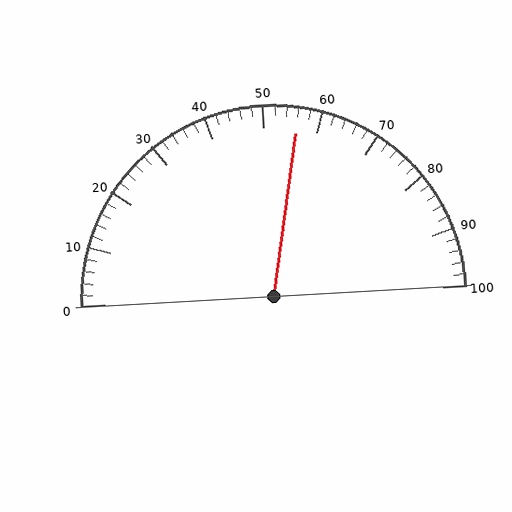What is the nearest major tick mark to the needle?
The nearest major tick mark is 60.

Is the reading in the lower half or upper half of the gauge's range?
The reading is in the upper half of the range (0 to 100).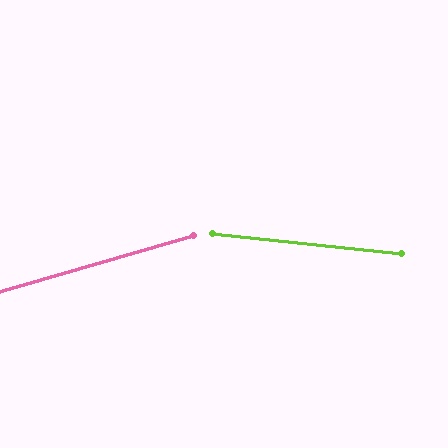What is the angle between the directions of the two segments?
Approximately 22 degrees.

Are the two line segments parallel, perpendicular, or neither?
Neither parallel nor perpendicular — they differ by about 22°.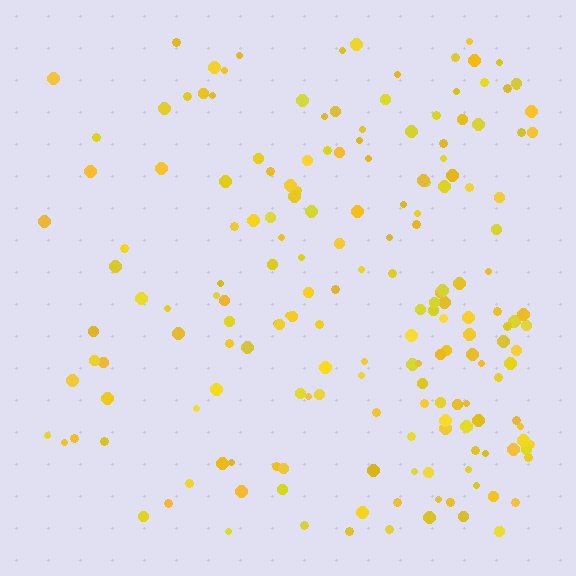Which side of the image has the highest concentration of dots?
The right.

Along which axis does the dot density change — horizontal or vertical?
Horizontal.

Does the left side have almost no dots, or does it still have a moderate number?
Still a moderate number, just noticeably fewer than the right.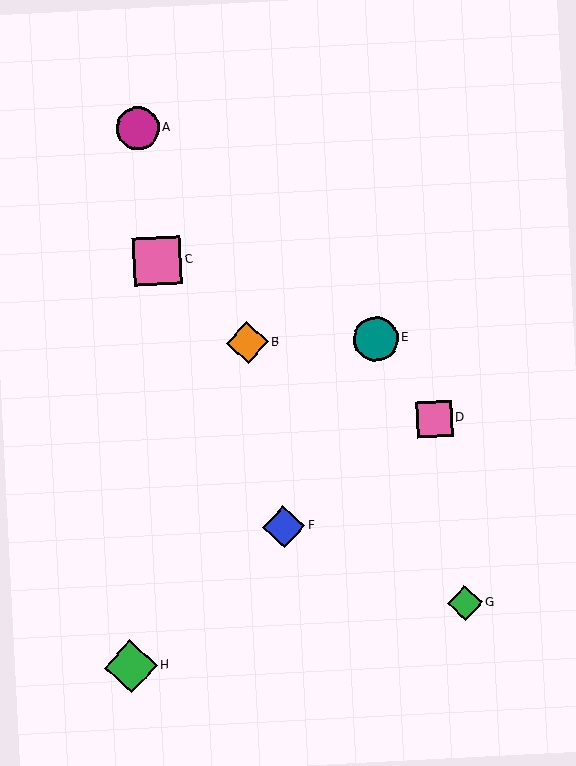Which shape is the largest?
The green diamond (labeled H) is the largest.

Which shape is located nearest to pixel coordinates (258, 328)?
The orange diamond (labeled B) at (247, 343) is nearest to that location.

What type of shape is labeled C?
Shape C is a pink square.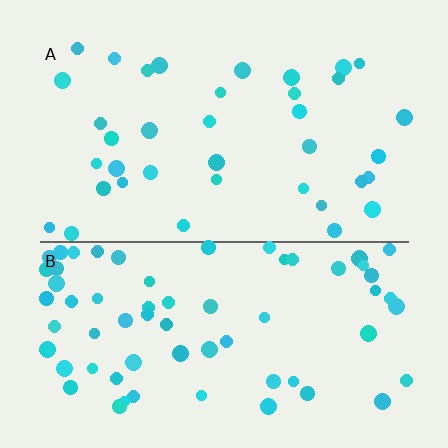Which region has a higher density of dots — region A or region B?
B (the bottom).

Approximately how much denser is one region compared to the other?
Approximately 1.8× — region B over region A.